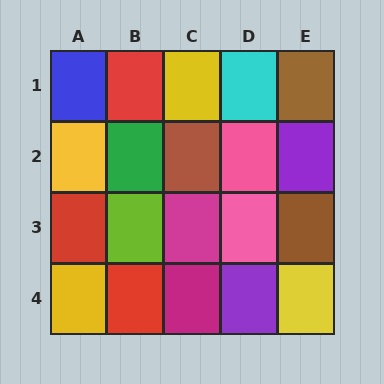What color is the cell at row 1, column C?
Yellow.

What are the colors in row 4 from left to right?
Yellow, red, magenta, purple, yellow.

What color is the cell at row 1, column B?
Red.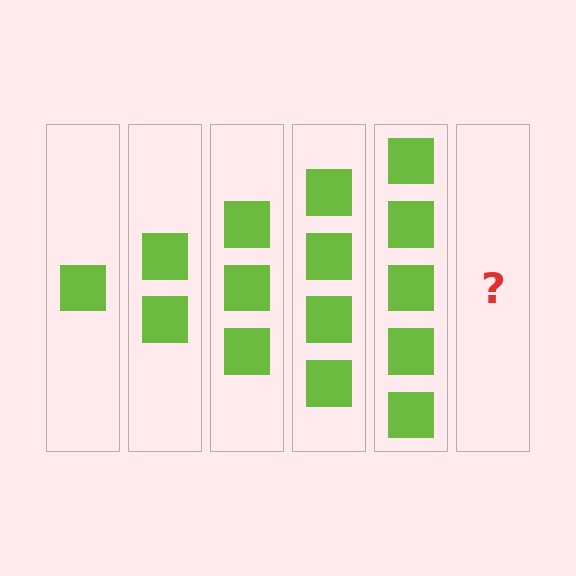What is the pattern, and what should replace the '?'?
The pattern is that each step adds one more square. The '?' should be 6 squares.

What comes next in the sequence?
The next element should be 6 squares.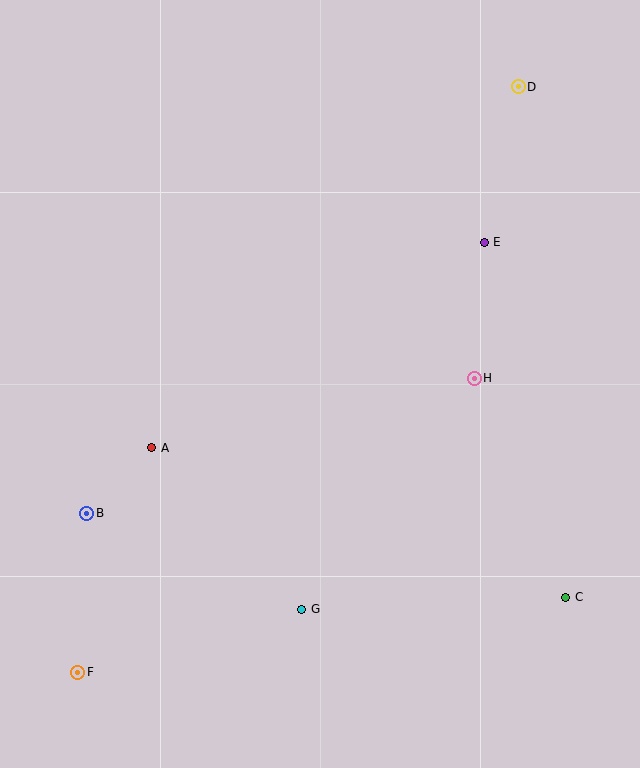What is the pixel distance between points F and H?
The distance between F and H is 494 pixels.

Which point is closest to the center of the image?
Point H at (474, 378) is closest to the center.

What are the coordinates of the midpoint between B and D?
The midpoint between B and D is at (302, 300).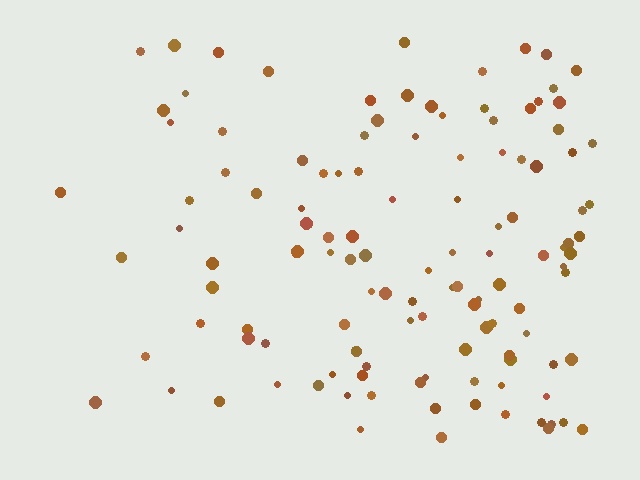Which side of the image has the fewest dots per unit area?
The left.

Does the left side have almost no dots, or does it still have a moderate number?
Still a moderate number, just noticeably fewer than the right.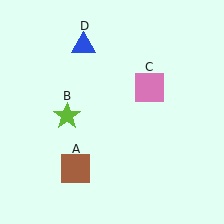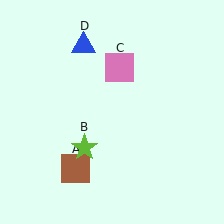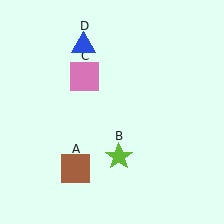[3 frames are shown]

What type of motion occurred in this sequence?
The lime star (object B), pink square (object C) rotated counterclockwise around the center of the scene.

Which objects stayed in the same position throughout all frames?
Brown square (object A) and blue triangle (object D) remained stationary.